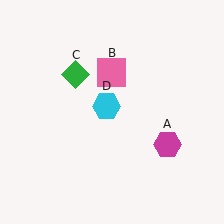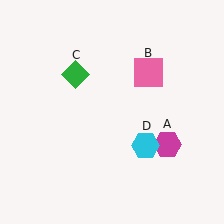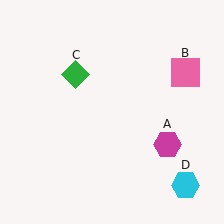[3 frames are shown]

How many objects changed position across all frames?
2 objects changed position: pink square (object B), cyan hexagon (object D).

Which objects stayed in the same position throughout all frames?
Magenta hexagon (object A) and green diamond (object C) remained stationary.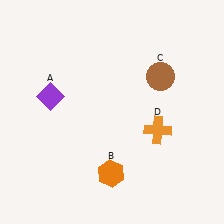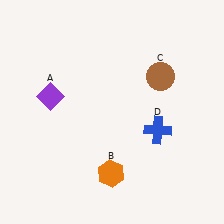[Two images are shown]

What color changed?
The cross (D) changed from orange in Image 1 to blue in Image 2.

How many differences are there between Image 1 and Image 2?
There is 1 difference between the two images.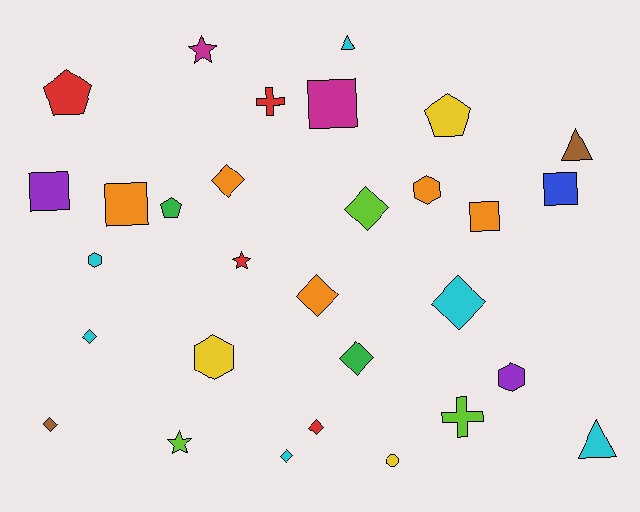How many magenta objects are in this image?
There are 2 magenta objects.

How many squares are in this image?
There are 5 squares.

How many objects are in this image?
There are 30 objects.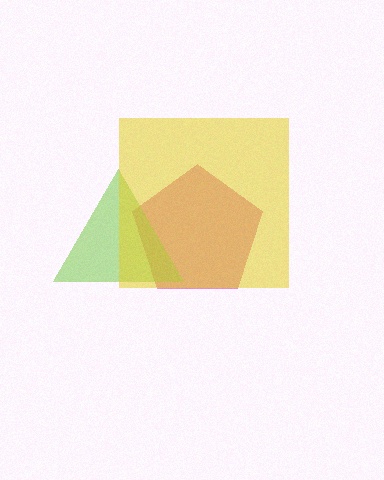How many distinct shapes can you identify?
There are 3 distinct shapes: a magenta pentagon, a lime triangle, a yellow square.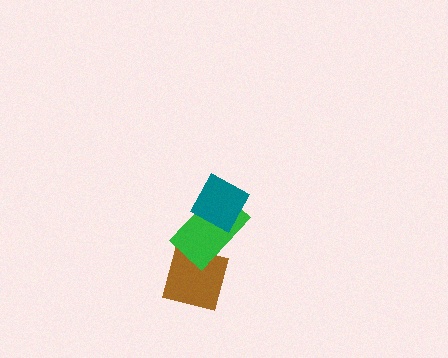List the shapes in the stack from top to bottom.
From top to bottom: the teal diamond, the green rectangle, the brown square.